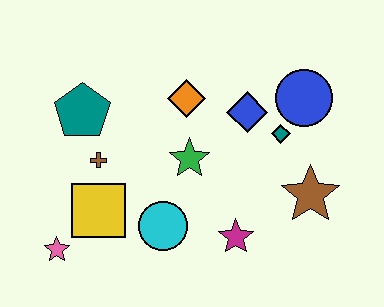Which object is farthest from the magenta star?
The teal pentagon is farthest from the magenta star.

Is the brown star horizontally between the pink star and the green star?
No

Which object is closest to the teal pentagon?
The brown cross is closest to the teal pentagon.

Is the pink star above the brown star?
No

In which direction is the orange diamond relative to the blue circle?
The orange diamond is to the left of the blue circle.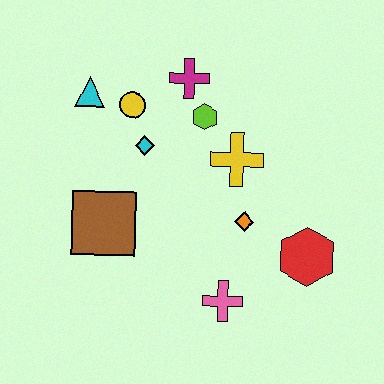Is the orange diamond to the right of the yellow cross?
Yes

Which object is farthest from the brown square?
The red hexagon is farthest from the brown square.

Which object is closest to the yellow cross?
The lime hexagon is closest to the yellow cross.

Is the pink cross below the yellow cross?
Yes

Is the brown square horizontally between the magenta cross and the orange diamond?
No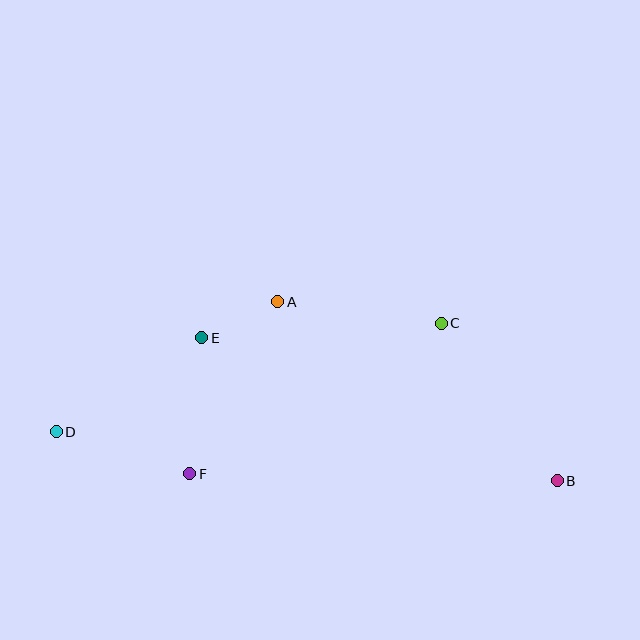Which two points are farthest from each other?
Points B and D are farthest from each other.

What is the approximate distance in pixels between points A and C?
The distance between A and C is approximately 165 pixels.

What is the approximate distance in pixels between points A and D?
The distance between A and D is approximately 257 pixels.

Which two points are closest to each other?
Points A and E are closest to each other.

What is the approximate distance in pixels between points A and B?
The distance between A and B is approximately 332 pixels.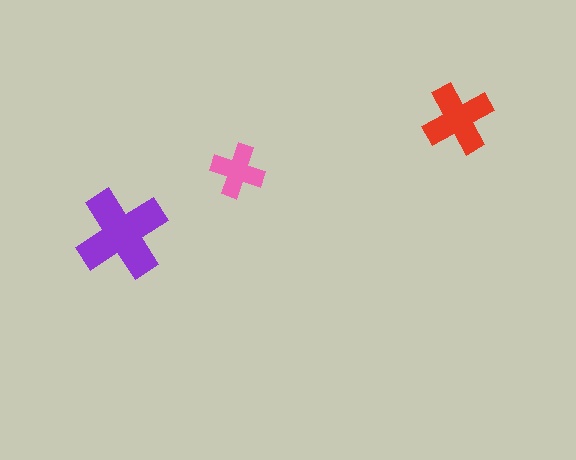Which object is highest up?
The red cross is topmost.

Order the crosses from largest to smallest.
the purple one, the red one, the pink one.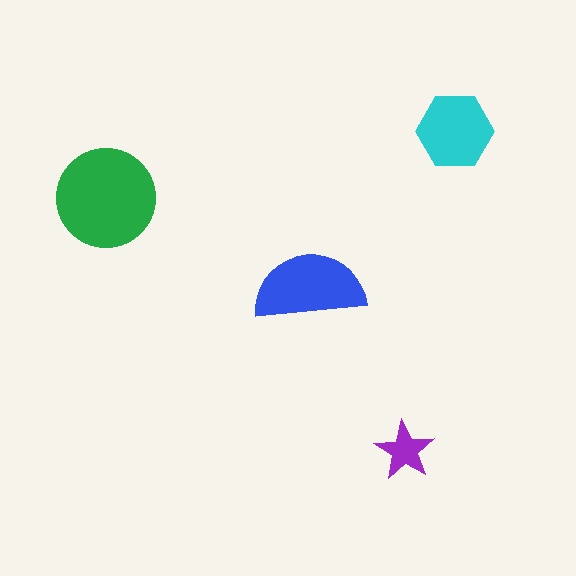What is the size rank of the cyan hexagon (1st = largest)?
3rd.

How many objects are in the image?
There are 4 objects in the image.